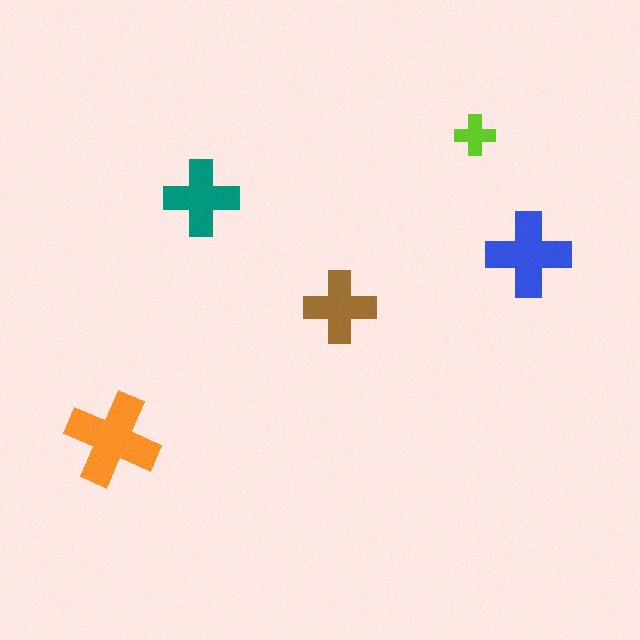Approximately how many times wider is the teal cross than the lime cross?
About 2 times wider.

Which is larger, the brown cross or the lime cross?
The brown one.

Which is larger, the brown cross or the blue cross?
The blue one.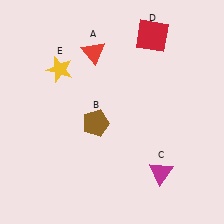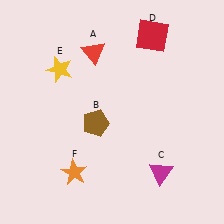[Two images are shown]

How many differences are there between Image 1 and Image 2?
There is 1 difference between the two images.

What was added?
An orange star (F) was added in Image 2.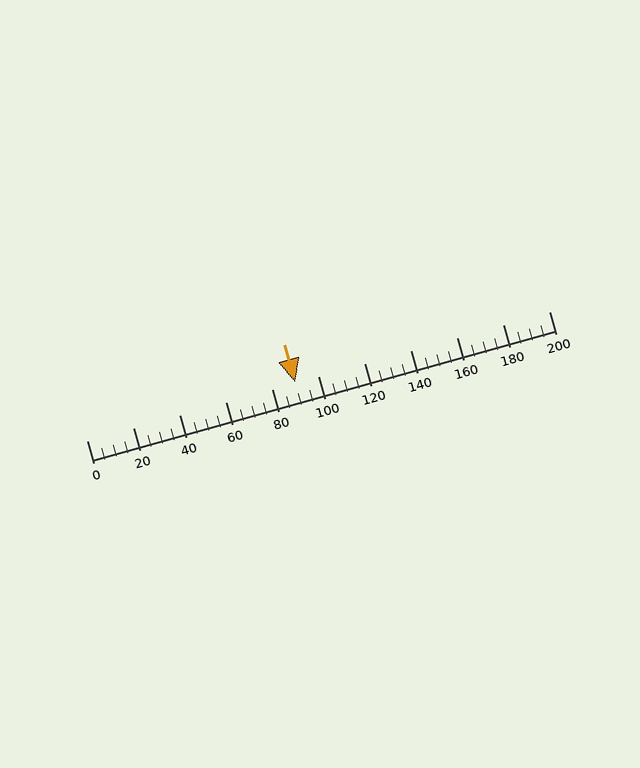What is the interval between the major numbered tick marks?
The major tick marks are spaced 20 units apart.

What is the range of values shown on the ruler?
The ruler shows values from 0 to 200.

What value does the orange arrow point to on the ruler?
The orange arrow points to approximately 90.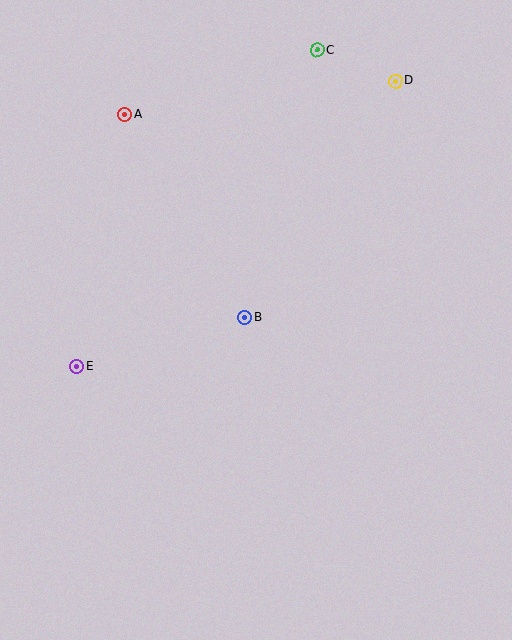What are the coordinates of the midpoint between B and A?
The midpoint between B and A is at (185, 216).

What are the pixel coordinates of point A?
Point A is at (125, 114).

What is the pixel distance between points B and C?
The distance between B and C is 277 pixels.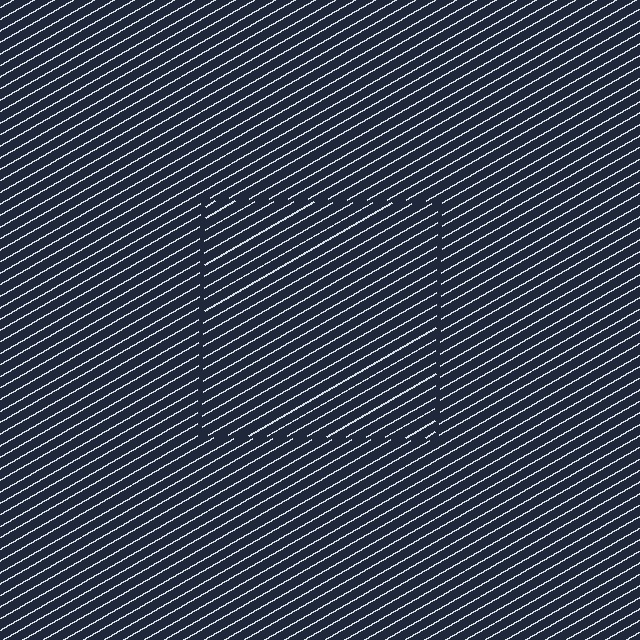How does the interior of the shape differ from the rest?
The interior of the shape contains the same grating, shifted by half a period — the contour is defined by the phase discontinuity where line-ends from the inner and outer gratings abut.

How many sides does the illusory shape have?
4 sides — the line-ends trace a square.